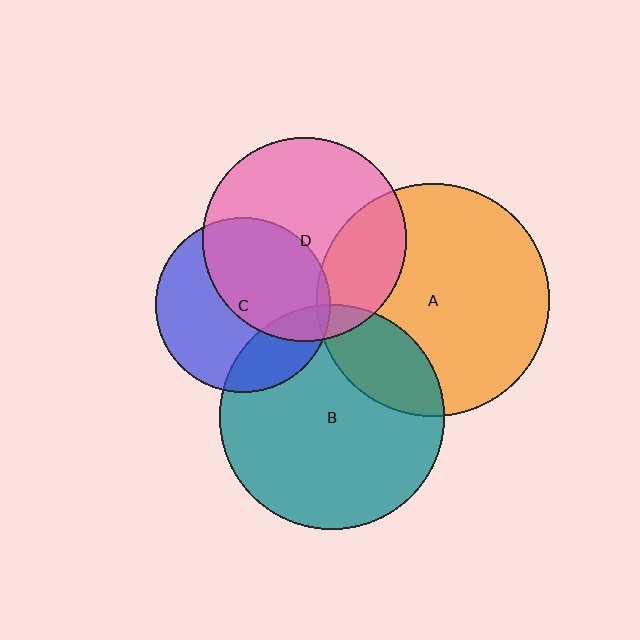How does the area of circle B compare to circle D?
Approximately 1.2 times.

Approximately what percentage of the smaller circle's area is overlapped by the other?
Approximately 20%.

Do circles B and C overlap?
Yes.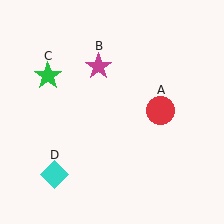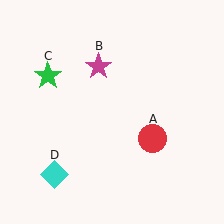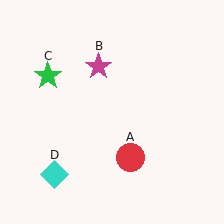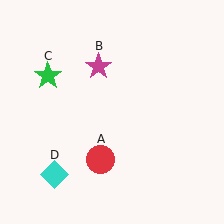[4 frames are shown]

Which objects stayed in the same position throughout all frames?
Magenta star (object B) and green star (object C) and cyan diamond (object D) remained stationary.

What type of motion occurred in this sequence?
The red circle (object A) rotated clockwise around the center of the scene.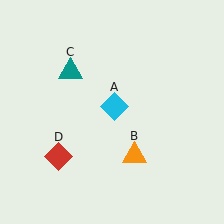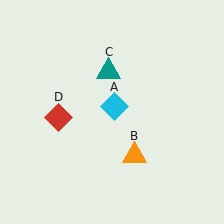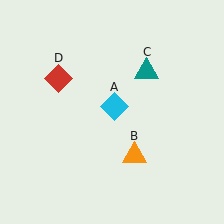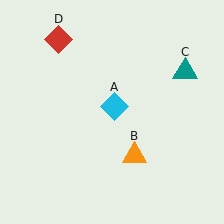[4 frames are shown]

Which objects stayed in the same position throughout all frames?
Cyan diamond (object A) and orange triangle (object B) remained stationary.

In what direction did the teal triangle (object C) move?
The teal triangle (object C) moved right.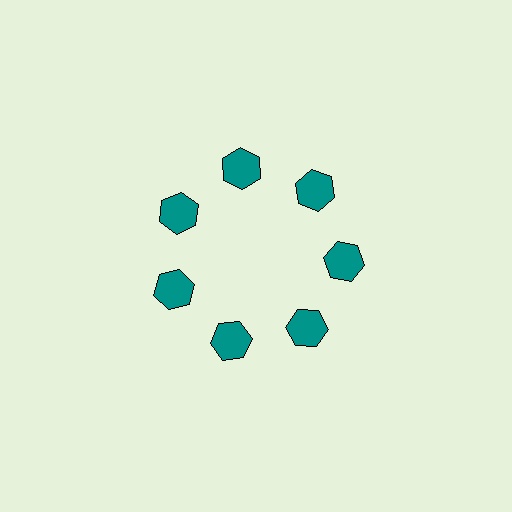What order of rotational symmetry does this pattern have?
This pattern has 7-fold rotational symmetry.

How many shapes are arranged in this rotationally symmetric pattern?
There are 7 shapes, arranged in 7 groups of 1.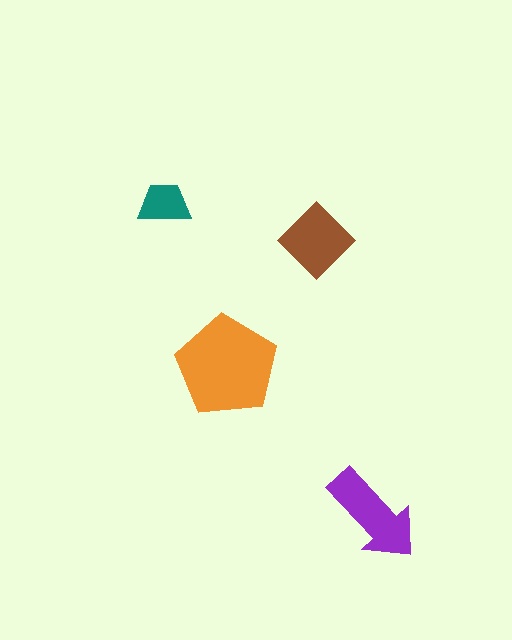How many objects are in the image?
There are 4 objects in the image.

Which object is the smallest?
The teal trapezoid.